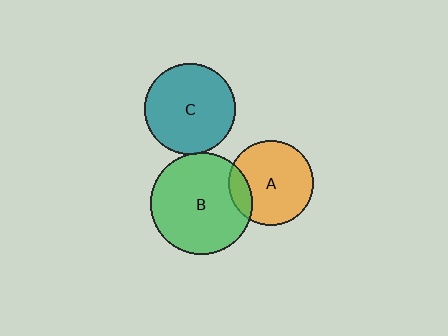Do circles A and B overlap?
Yes.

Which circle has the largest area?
Circle B (green).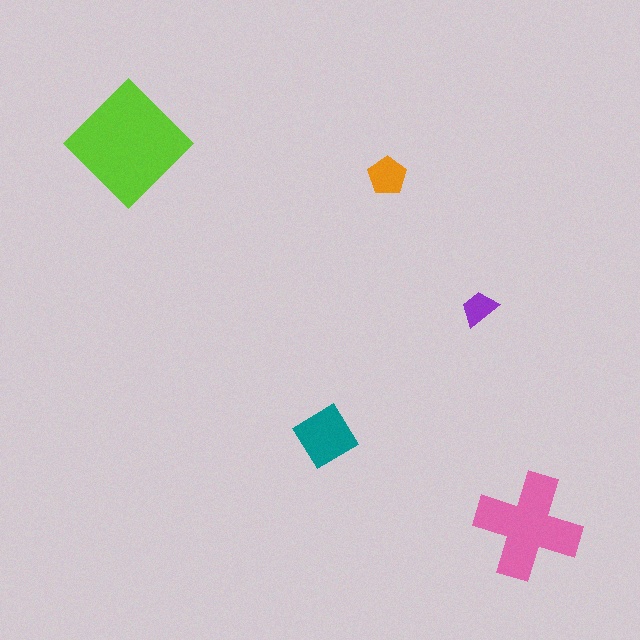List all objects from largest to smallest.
The lime diamond, the pink cross, the teal diamond, the orange pentagon, the purple trapezoid.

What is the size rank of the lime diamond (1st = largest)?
1st.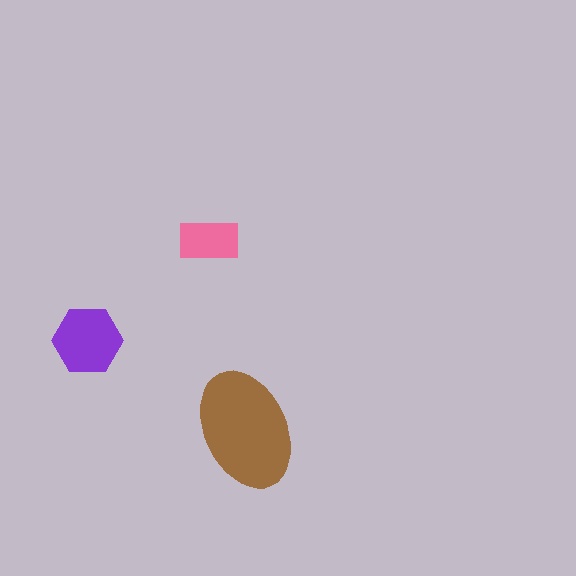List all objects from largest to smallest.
The brown ellipse, the purple hexagon, the pink rectangle.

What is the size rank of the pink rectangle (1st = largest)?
3rd.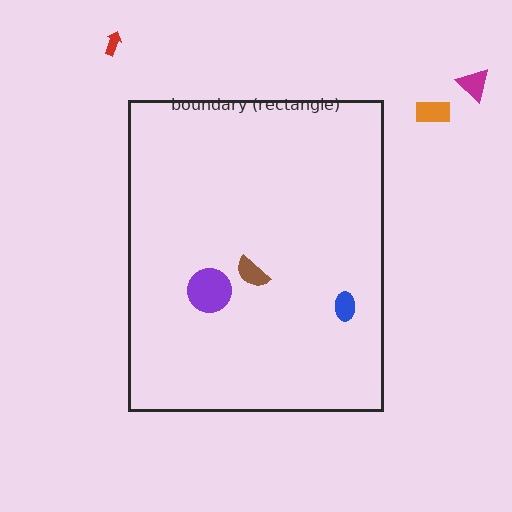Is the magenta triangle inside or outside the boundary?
Outside.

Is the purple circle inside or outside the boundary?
Inside.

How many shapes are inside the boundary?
3 inside, 3 outside.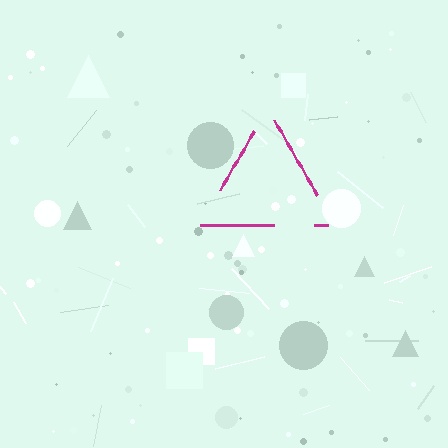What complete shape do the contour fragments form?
The contour fragments form a triangle.